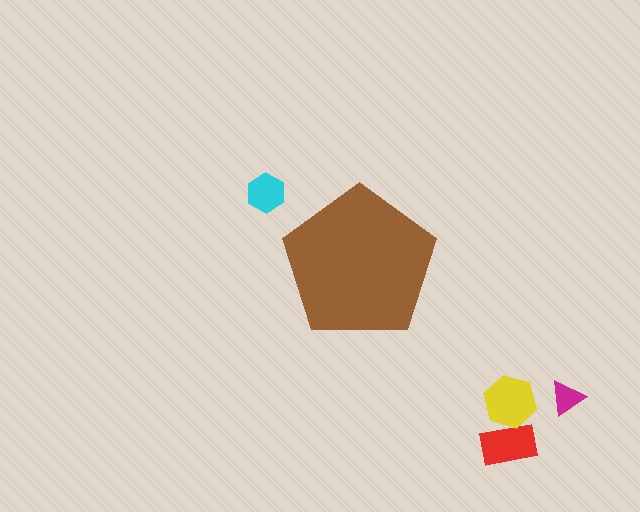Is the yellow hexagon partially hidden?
No, the yellow hexagon is fully visible.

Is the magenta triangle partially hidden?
No, the magenta triangle is fully visible.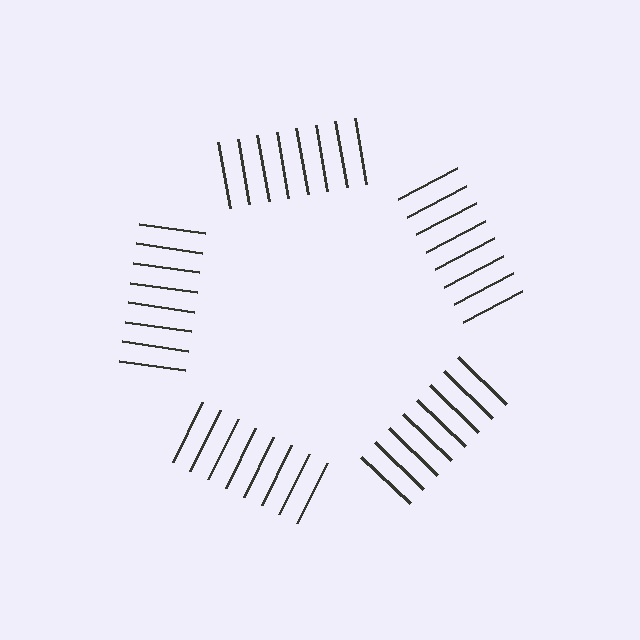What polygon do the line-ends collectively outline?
An illusory pentagon — the line segments terminate on its edges but no continuous stroke is drawn.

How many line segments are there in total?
40 — 8 along each of the 5 edges.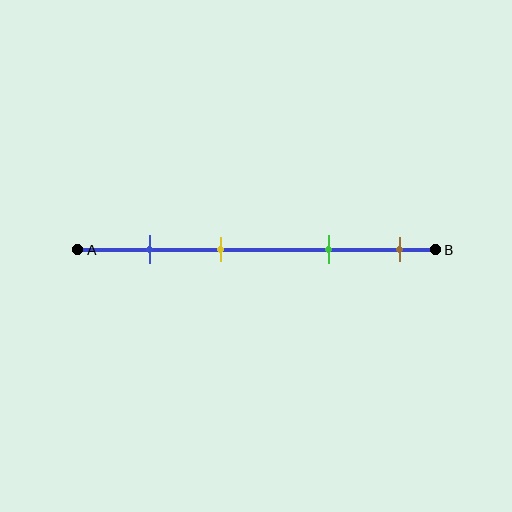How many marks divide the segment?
There are 4 marks dividing the segment.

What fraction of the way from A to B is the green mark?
The green mark is approximately 70% (0.7) of the way from A to B.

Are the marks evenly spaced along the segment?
No, the marks are not evenly spaced.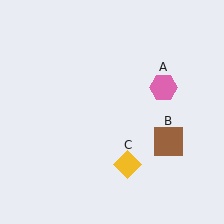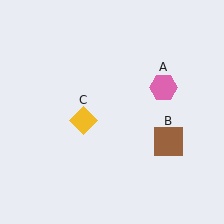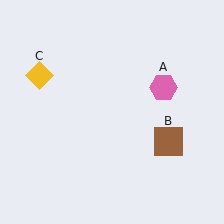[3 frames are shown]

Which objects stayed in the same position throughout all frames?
Pink hexagon (object A) and brown square (object B) remained stationary.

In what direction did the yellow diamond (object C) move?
The yellow diamond (object C) moved up and to the left.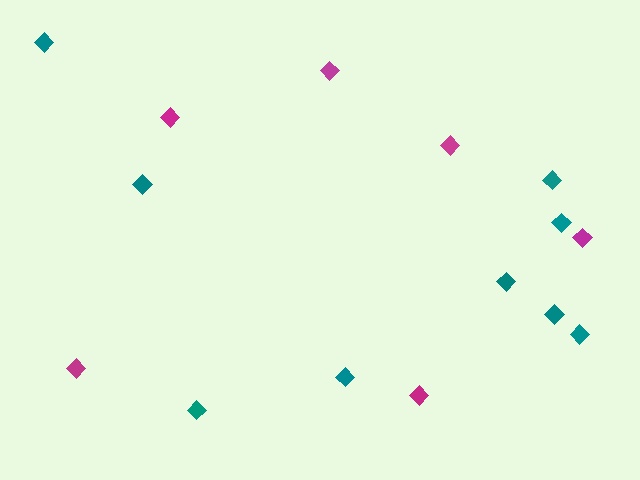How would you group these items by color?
There are 2 groups: one group of magenta diamonds (6) and one group of teal diamonds (9).